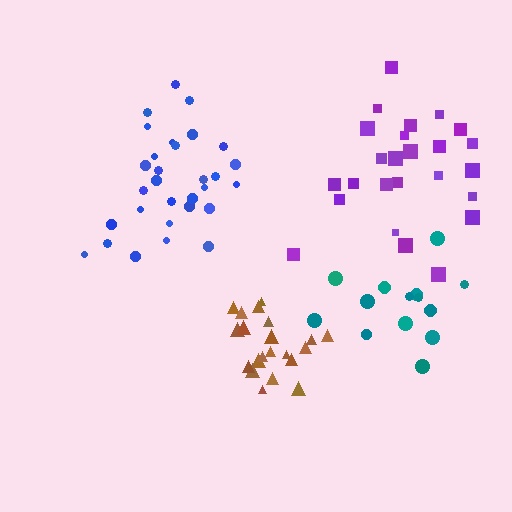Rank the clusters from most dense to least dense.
brown, blue, purple, teal.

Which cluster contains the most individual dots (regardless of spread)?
Blue (30).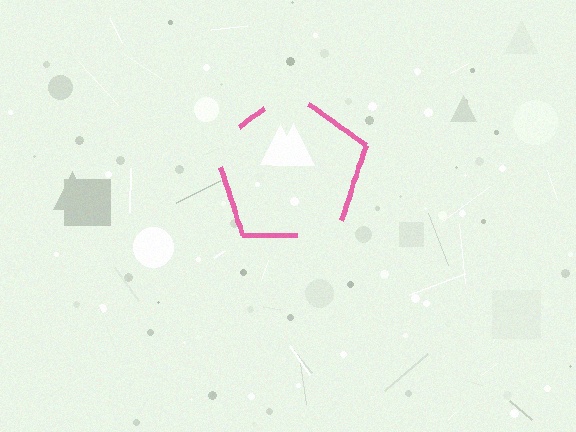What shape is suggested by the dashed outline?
The dashed outline suggests a pentagon.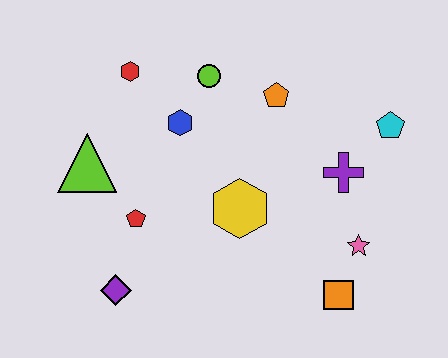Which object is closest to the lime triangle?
The red pentagon is closest to the lime triangle.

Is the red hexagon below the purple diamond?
No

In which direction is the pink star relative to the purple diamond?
The pink star is to the right of the purple diamond.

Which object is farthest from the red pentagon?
The cyan pentagon is farthest from the red pentagon.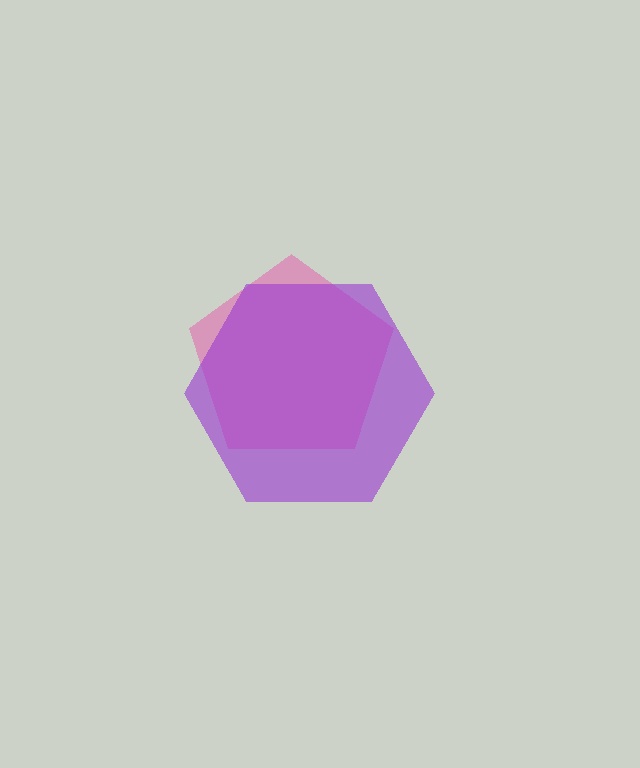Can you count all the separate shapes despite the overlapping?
Yes, there are 2 separate shapes.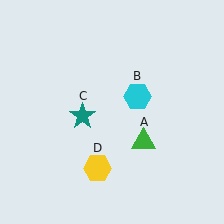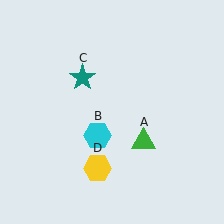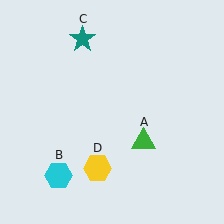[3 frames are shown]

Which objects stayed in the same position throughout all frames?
Green triangle (object A) and yellow hexagon (object D) remained stationary.